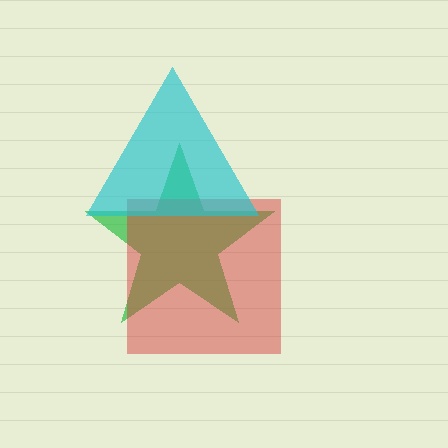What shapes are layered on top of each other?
The layered shapes are: a green star, a red square, a cyan triangle.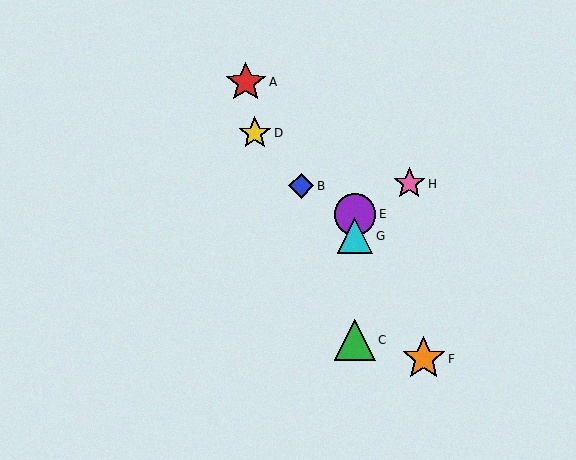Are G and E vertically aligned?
Yes, both are at x≈355.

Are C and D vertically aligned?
No, C is at x≈355 and D is at x≈255.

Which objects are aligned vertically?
Objects C, E, G are aligned vertically.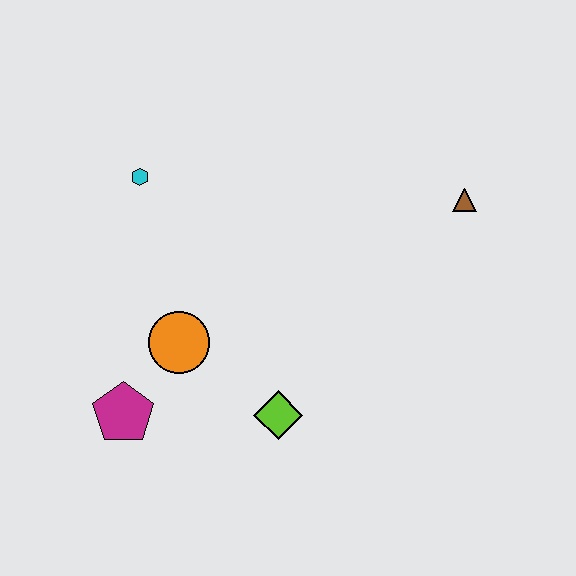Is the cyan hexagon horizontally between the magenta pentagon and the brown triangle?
Yes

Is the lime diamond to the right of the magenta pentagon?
Yes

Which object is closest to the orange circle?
The magenta pentagon is closest to the orange circle.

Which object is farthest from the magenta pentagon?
The brown triangle is farthest from the magenta pentagon.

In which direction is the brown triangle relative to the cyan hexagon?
The brown triangle is to the right of the cyan hexagon.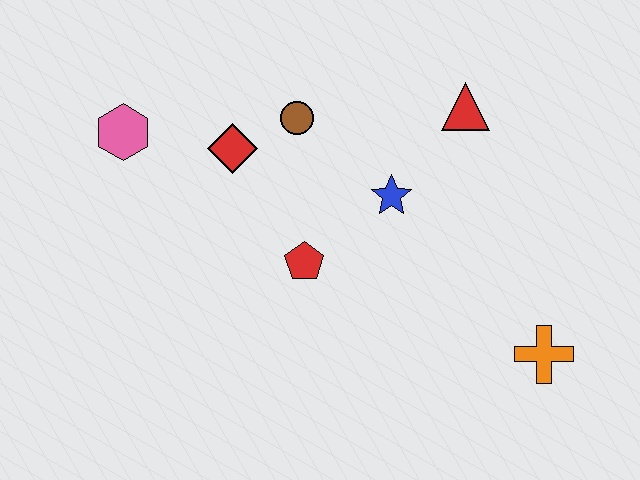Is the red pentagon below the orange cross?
No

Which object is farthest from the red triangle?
The pink hexagon is farthest from the red triangle.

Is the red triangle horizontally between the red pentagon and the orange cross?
Yes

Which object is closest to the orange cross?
The blue star is closest to the orange cross.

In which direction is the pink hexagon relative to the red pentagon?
The pink hexagon is to the left of the red pentagon.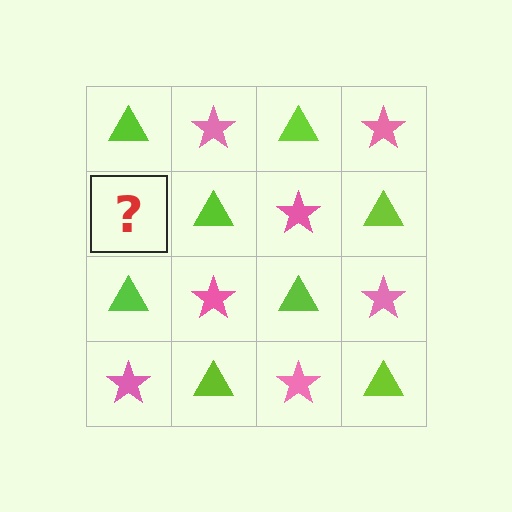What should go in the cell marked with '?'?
The missing cell should contain a pink star.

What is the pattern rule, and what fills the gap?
The rule is that it alternates lime triangle and pink star in a checkerboard pattern. The gap should be filled with a pink star.